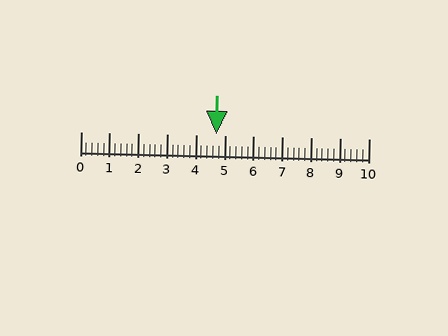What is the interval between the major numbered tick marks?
The major tick marks are spaced 1 units apart.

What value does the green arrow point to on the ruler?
The green arrow points to approximately 4.7.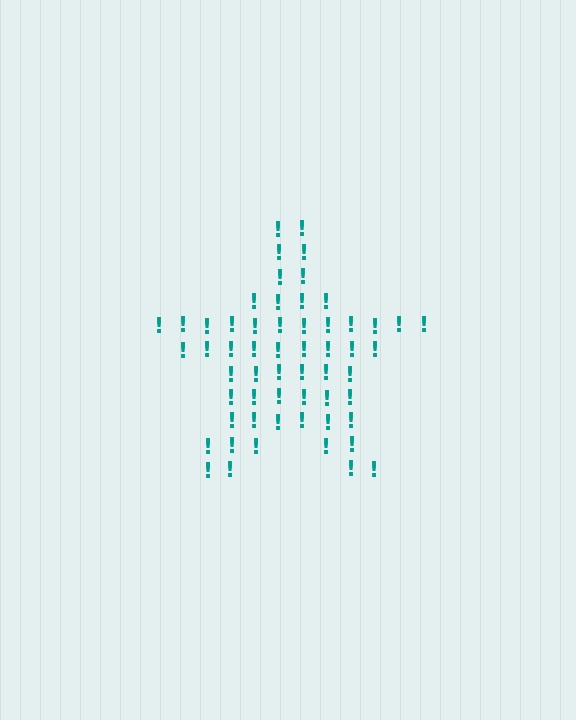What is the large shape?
The large shape is a star.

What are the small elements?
The small elements are exclamation marks.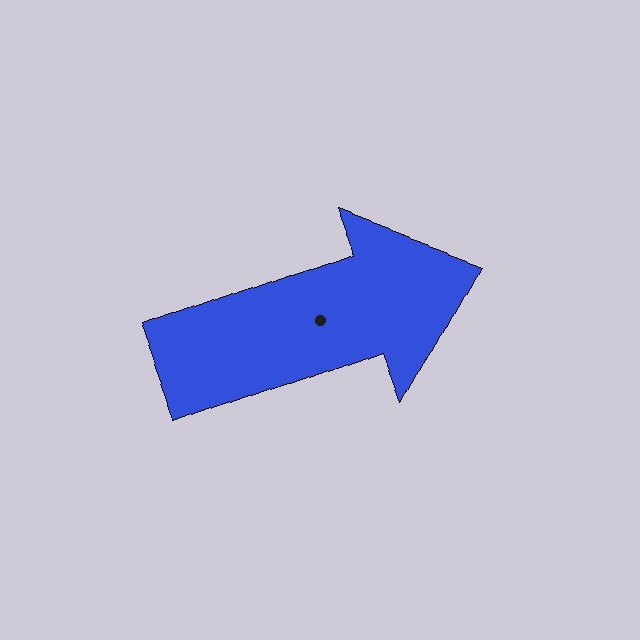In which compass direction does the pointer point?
East.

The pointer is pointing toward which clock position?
Roughly 2 o'clock.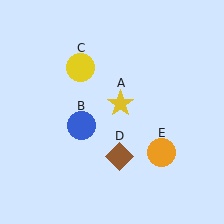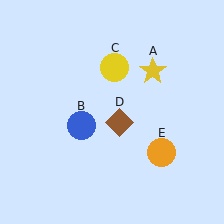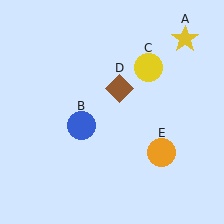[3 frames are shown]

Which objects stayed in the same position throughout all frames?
Blue circle (object B) and orange circle (object E) remained stationary.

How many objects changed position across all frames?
3 objects changed position: yellow star (object A), yellow circle (object C), brown diamond (object D).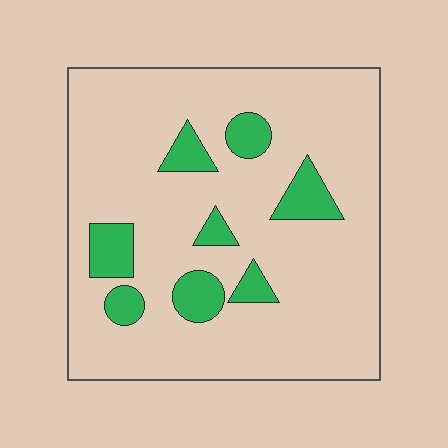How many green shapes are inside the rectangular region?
8.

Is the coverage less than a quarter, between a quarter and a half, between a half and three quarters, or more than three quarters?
Less than a quarter.